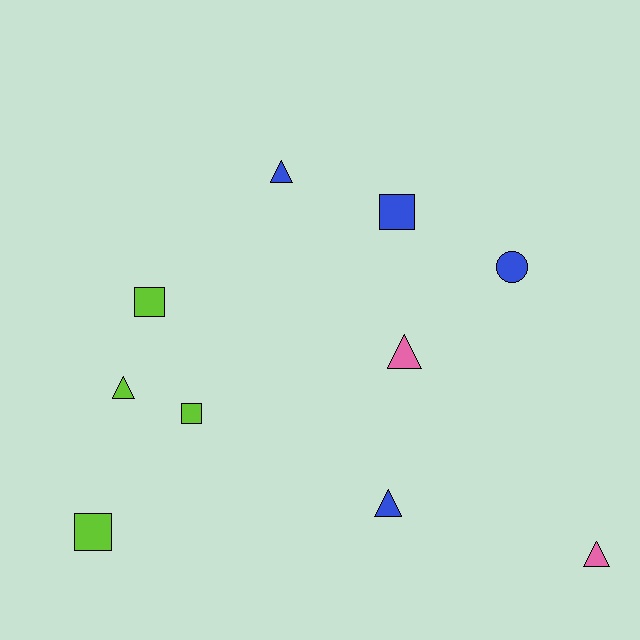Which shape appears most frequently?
Triangle, with 5 objects.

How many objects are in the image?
There are 10 objects.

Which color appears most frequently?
Blue, with 4 objects.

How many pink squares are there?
There are no pink squares.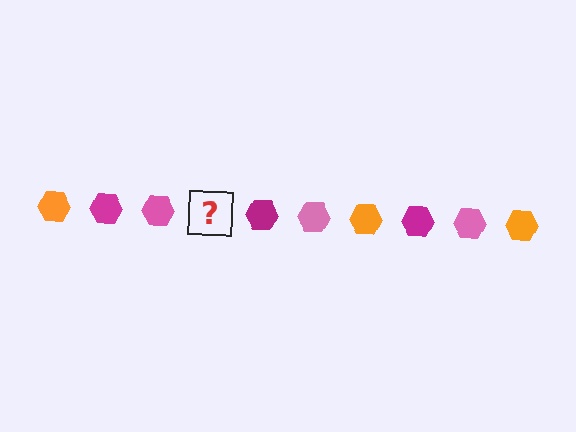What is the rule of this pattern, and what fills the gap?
The rule is that the pattern cycles through orange, magenta, pink hexagons. The gap should be filled with an orange hexagon.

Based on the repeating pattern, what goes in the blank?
The blank should be an orange hexagon.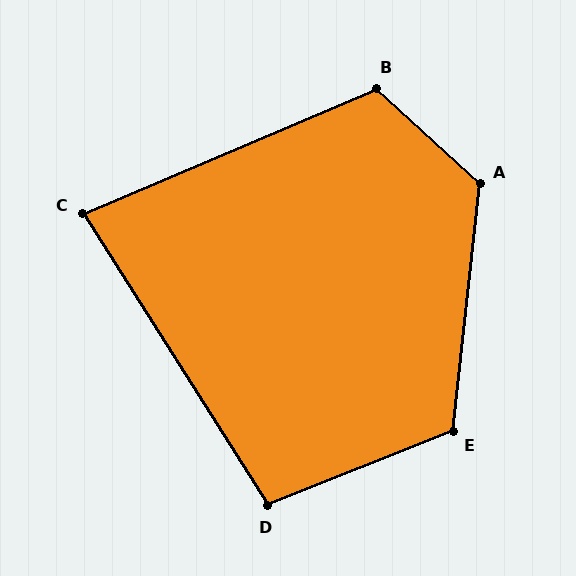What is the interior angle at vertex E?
Approximately 118 degrees (obtuse).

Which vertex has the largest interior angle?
A, at approximately 127 degrees.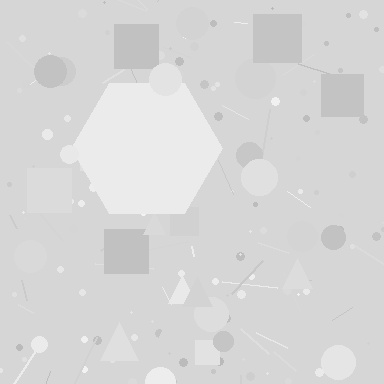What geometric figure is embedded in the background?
A hexagon is embedded in the background.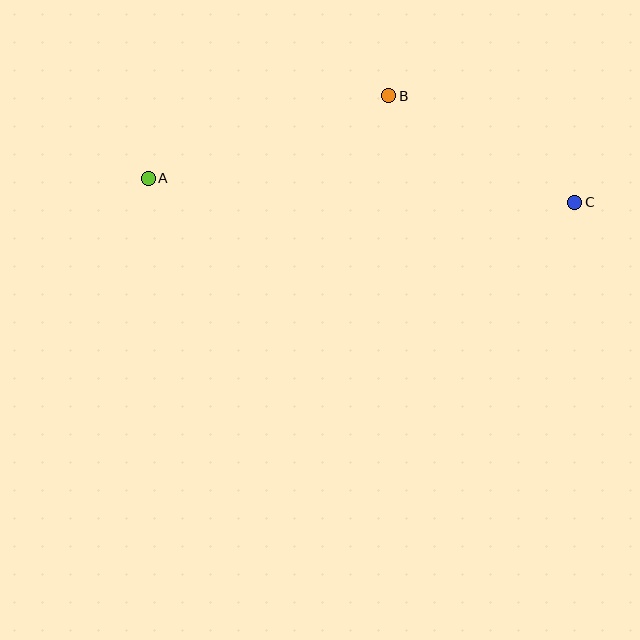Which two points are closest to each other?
Points B and C are closest to each other.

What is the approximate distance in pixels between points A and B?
The distance between A and B is approximately 255 pixels.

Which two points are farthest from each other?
Points A and C are farthest from each other.